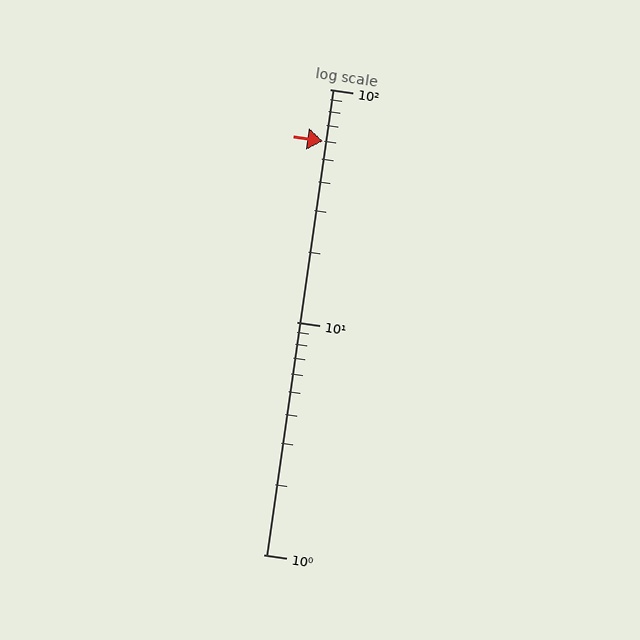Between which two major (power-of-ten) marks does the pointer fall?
The pointer is between 10 and 100.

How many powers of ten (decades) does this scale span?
The scale spans 2 decades, from 1 to 100.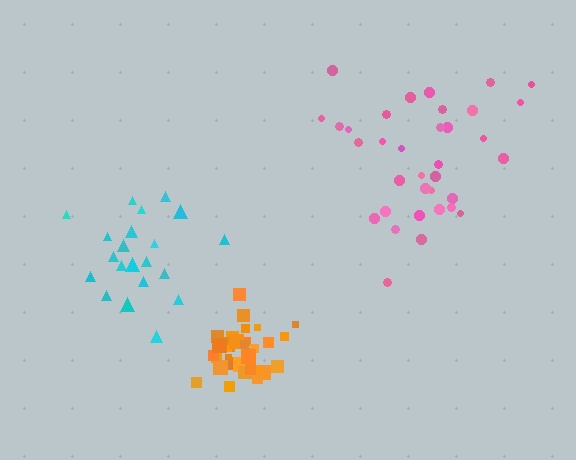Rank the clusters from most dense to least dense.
orange, cyan, pink.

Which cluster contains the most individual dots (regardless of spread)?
Orange (35).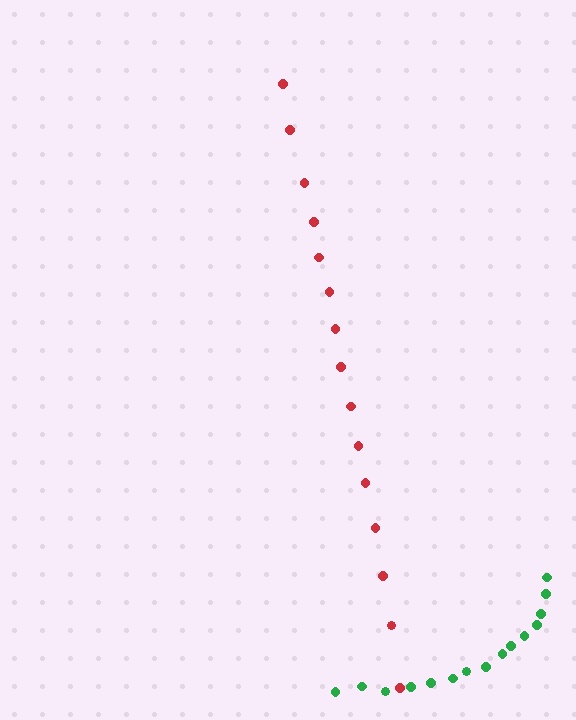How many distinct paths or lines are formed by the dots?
There are 2 distinct paths.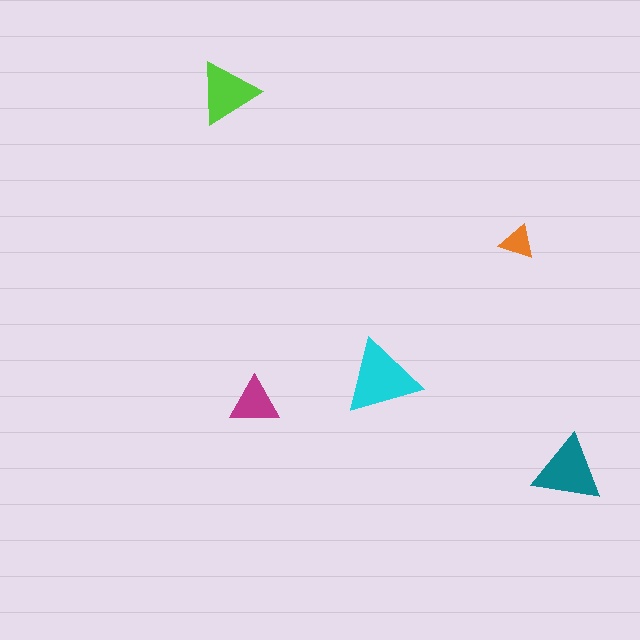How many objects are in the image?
There are 5 objects in the image.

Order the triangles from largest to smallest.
the cyan one, the teal one, the lime one, the magenta one, the orange one.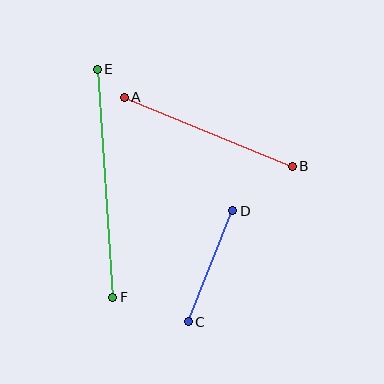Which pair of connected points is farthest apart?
Points E and F are farthest apart.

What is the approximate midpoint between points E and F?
The midpoint is at approximately (105, 183) pixels.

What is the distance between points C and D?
The distance is approximately 119 pixels.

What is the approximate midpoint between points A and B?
The midpoint is at approximately (208, 132) pixels.